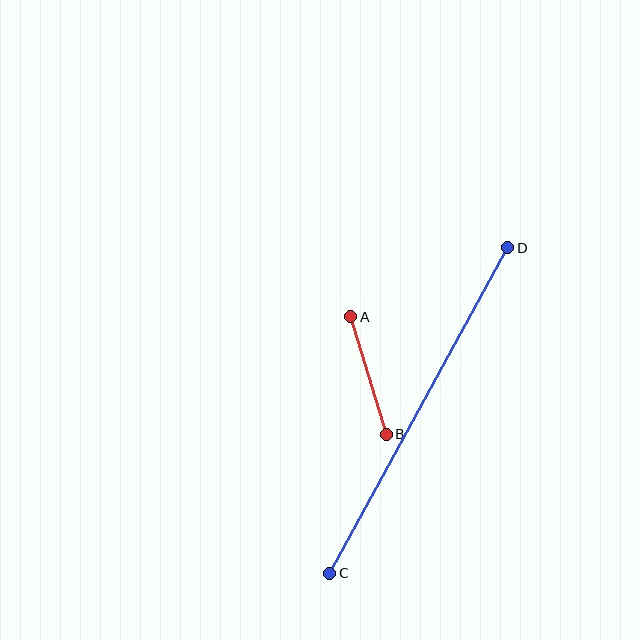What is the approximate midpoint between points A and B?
The midpoint is at approximately (369, 376) pixels.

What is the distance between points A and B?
The distance is approximately 123 pixels.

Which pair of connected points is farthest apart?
Points C and D are farthest apart.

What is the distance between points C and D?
The distance is approximately 371 pixels.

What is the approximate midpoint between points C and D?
The midpoint is at approximately (419, 411) pixels.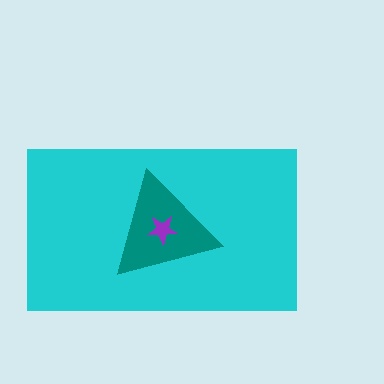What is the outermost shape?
The cyan rectangle.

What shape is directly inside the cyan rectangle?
The teal triangle.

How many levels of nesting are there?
3.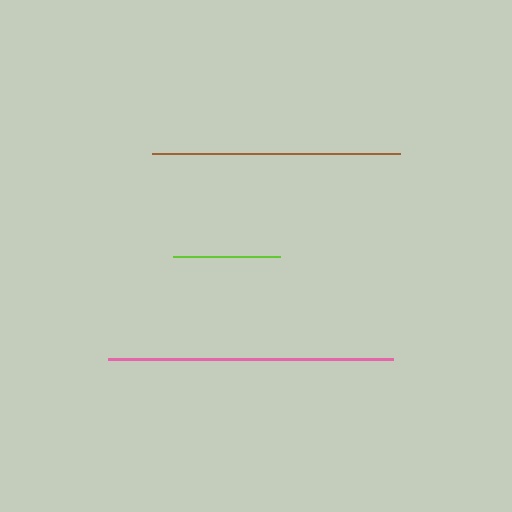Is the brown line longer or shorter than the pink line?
The pink line is longer than the brown line.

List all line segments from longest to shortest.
From longest to shortest: pink, brown, lime.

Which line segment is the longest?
The pink line is the longest at approximately 285 pixels.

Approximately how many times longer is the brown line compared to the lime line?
The brown line is approximately 2.3 times the length of the lime line.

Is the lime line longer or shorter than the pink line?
The pink line is longer than the lime line.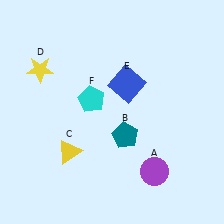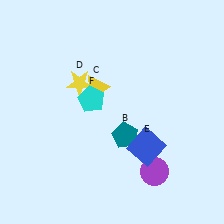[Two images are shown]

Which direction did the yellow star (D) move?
The yellow star (D) moved right.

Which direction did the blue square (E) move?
The blue square (E) moved down.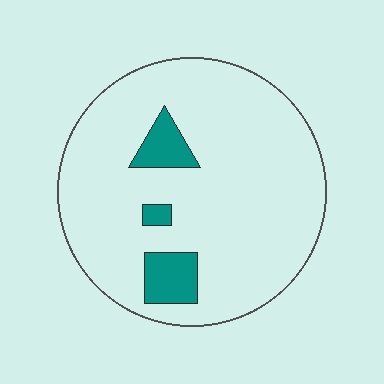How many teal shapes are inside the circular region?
3.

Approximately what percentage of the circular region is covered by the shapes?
Approximately 10%.